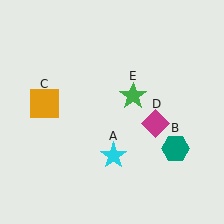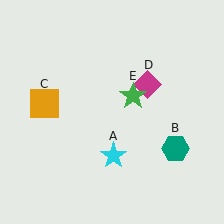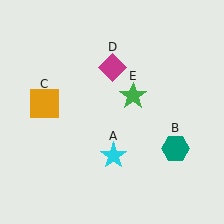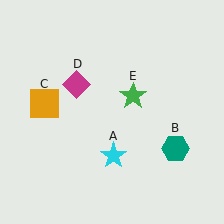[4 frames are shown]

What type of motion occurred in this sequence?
The magenta diamond (object D) rotated counterclockwise around the center of the scene.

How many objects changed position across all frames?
1 object changed position: magenta diamond (object D).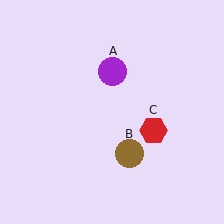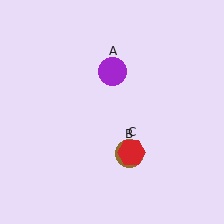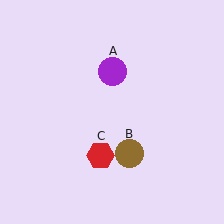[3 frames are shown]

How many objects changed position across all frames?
1 object changed position: red hexagon (object C).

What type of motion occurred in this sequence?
The red hexagon (object C) rotated clockwise around the center of the scene.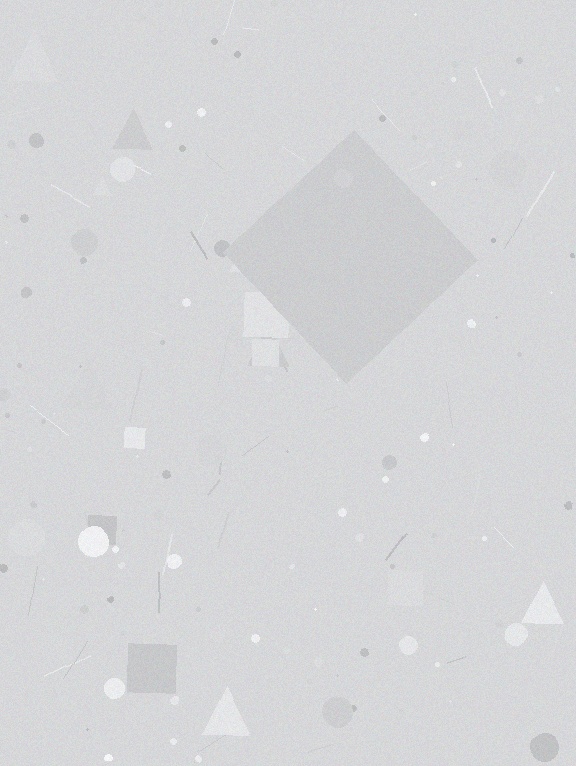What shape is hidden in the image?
A diamond is hidden in the image.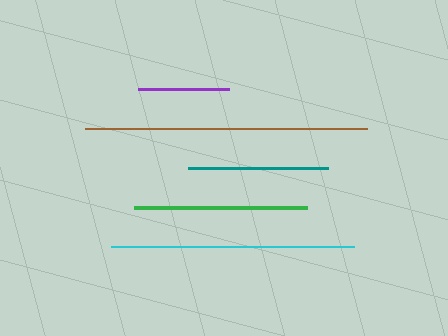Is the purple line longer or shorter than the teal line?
The teal line is longer than the purple line.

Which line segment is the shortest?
The purple line is the shortest at approximately 91 pixels.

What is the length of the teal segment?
The teal segment is approximately 140 pixels long.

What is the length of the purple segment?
The purple segment is approximately 91 pixels long.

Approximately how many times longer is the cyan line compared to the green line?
The cyan line is approximately 1.4 times the length of the green line.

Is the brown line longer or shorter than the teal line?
The brown line is longer than the teal line.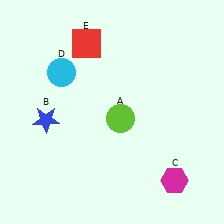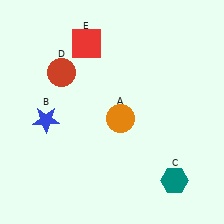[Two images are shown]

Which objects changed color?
A changed from lime to orange. C changed from magenta to teal. D changed from cyan to red.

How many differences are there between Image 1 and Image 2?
There are 3 differences between the two images.